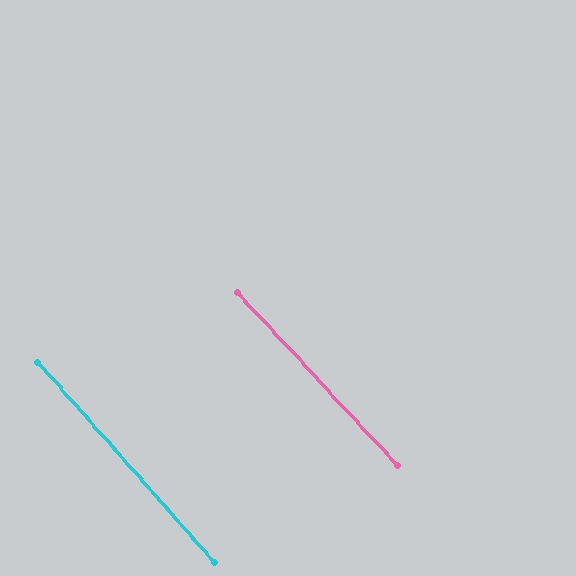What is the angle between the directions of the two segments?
Approximately 2 degrees.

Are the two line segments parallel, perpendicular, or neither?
Parallel — their directions differ by only 1.8°.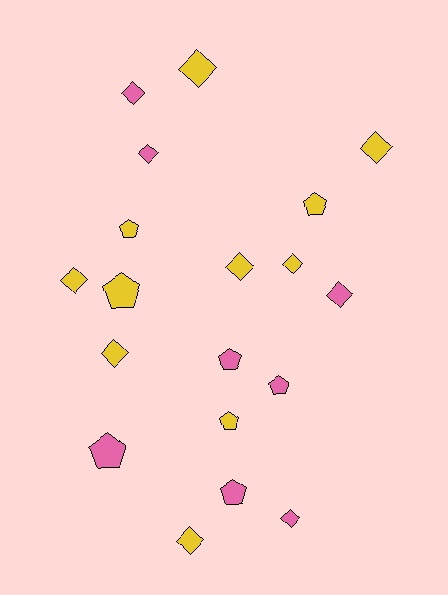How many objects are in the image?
There are 19 objects.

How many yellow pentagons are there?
There are 4 yellow pentagons.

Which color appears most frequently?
Yellow, with 11 objects.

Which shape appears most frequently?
Diamond, with 11 objects.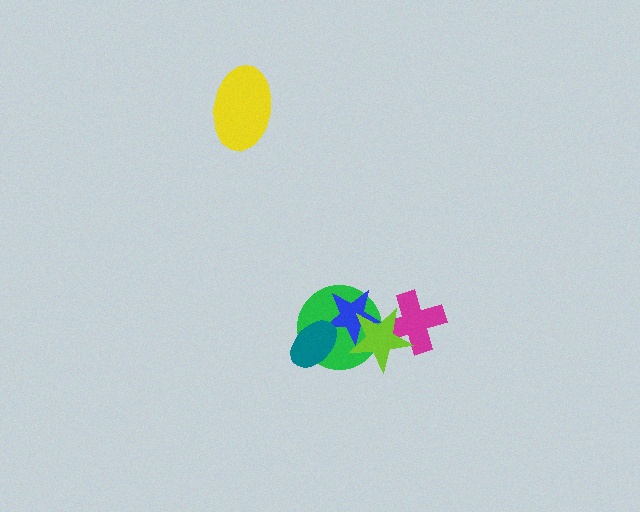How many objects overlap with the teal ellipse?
2 objects overlap with the teal ellipse.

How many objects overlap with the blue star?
3 objects overlap with the blue star.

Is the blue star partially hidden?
Yes, it is partially covered by another shape.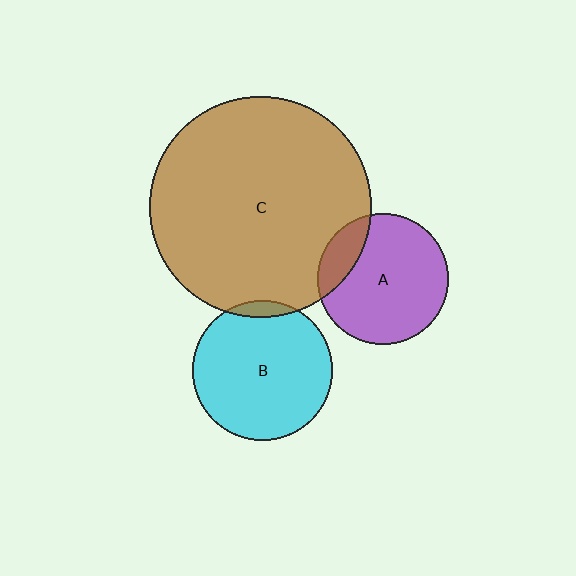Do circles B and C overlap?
Yes.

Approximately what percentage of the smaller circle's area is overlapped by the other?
Approximately 5%.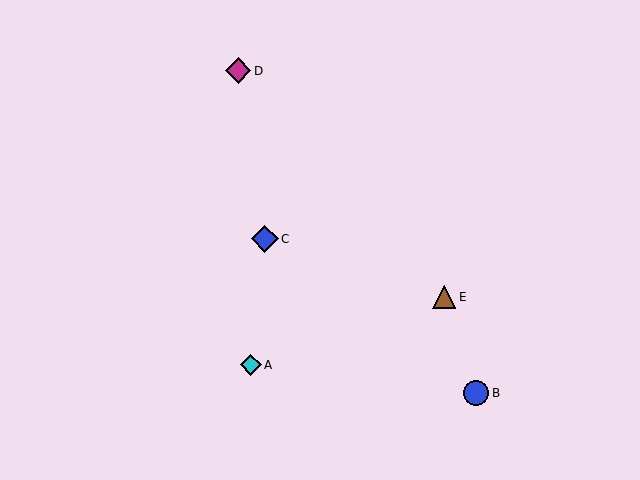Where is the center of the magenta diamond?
The center of the magenta diamond is at (238, 71).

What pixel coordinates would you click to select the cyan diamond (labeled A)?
Click at (251, 365) to select the cyan diamond A.